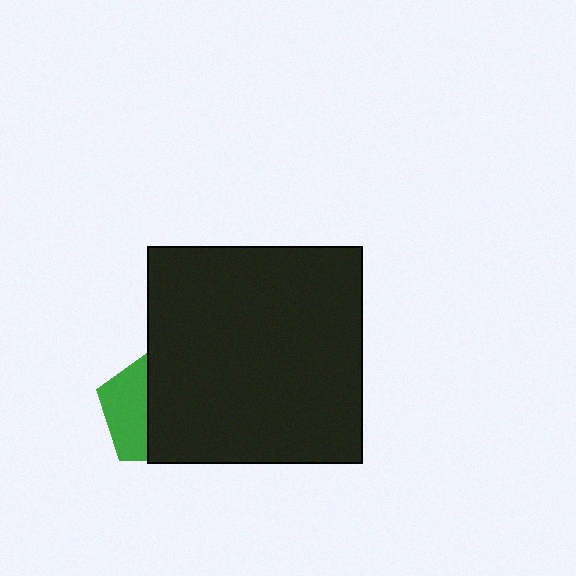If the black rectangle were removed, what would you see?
You would see the complete green pentagon.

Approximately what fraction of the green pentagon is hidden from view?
Roughly 60% of the green pentagon is hidden behind the black rectangle.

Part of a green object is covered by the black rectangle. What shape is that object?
It is a pentagon.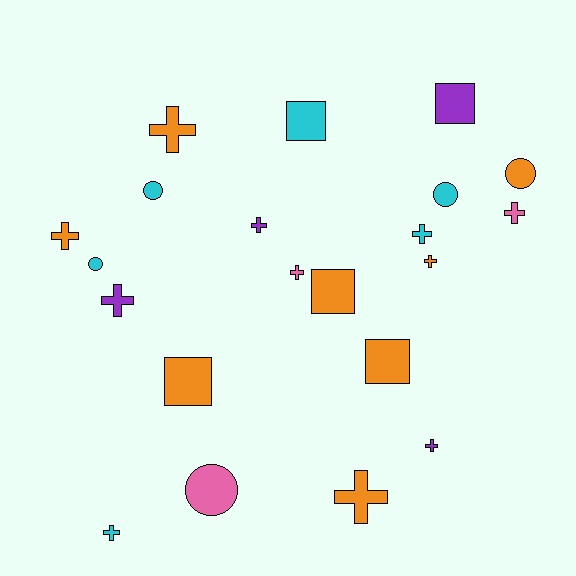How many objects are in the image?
There are 21 objects.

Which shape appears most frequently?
Cross, with 11 objects.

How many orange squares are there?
There are 3 orange squares.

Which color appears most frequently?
Orange, with 8 objects.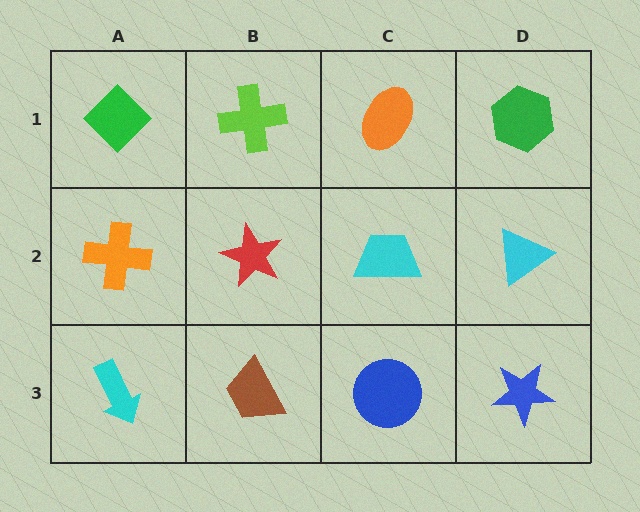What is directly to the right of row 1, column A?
A lime cross.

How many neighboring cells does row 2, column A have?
3.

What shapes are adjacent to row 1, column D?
A cyan triangle (row 2, column D), an orange ellipse (row 1, column C).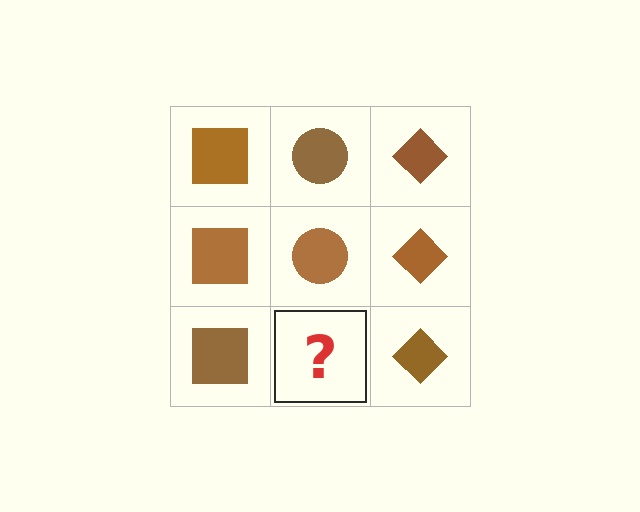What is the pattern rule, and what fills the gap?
The rule is that each column has a consistent shape. The gap should be filled with a brown circle.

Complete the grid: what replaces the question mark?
The question mark should be replaced with a brown circle.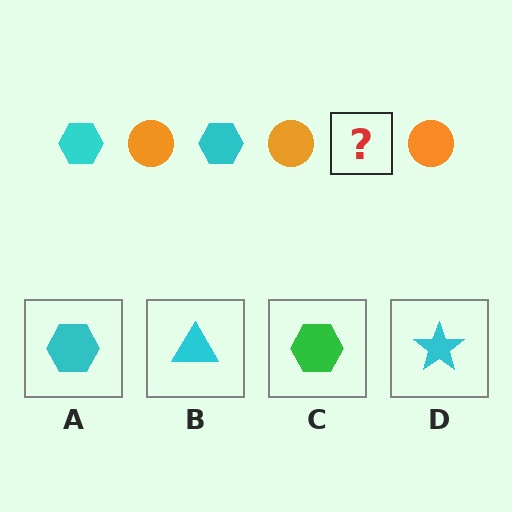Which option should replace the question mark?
Option A.